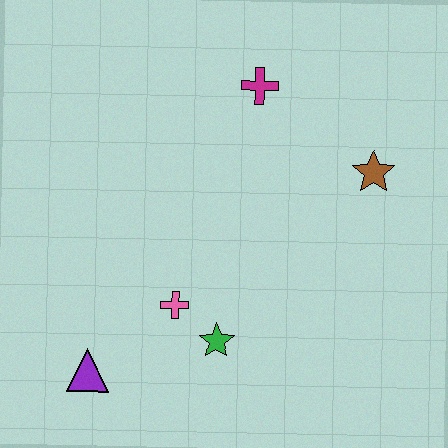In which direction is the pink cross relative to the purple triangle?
The pink cross is to the right of the purple triangle.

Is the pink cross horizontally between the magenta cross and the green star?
No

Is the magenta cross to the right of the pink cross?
Yes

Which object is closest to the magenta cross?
The brown star is closest to the magenta cross.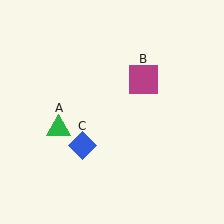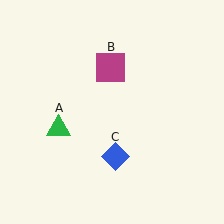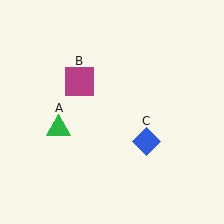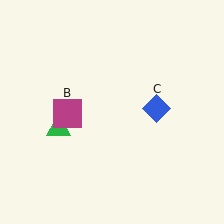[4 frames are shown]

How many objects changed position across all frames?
2 objects changed position: magenta square (object B), blue diamond (object C).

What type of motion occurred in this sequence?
The magenta square (object B), blue diamond (object C) rotated counterclockwise around the center of the scene.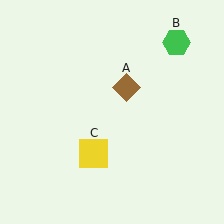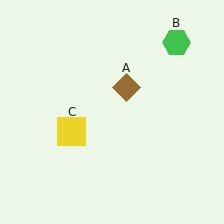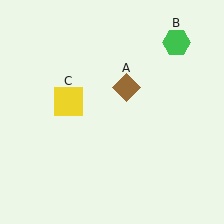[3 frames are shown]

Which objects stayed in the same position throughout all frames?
Brown diamond (object A) and green hexagon (object B) remained stationary.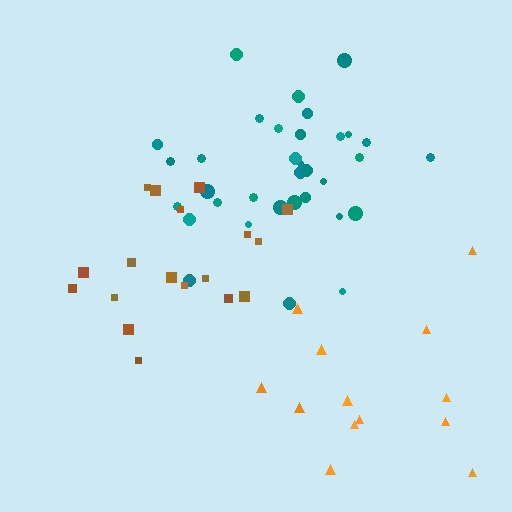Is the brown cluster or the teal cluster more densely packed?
Teal.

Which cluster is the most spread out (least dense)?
Orange.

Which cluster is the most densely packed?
Teal.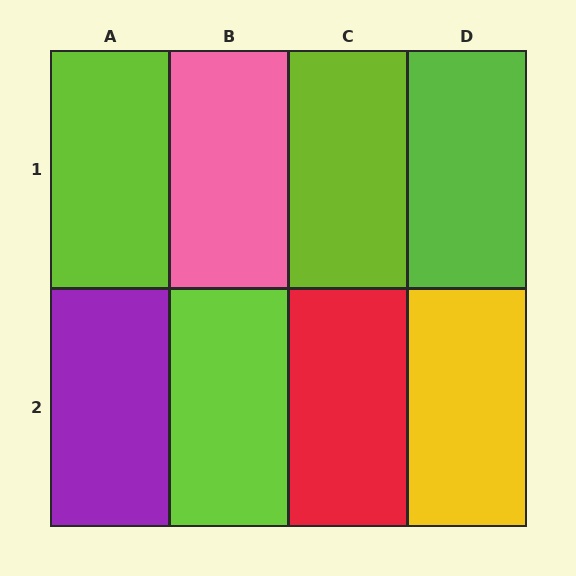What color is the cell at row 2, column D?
Yellow.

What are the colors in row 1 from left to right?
Lime, pink, lime, lime.